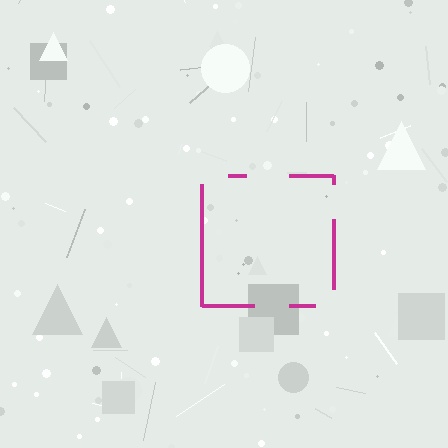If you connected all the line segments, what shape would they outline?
They would outline a square.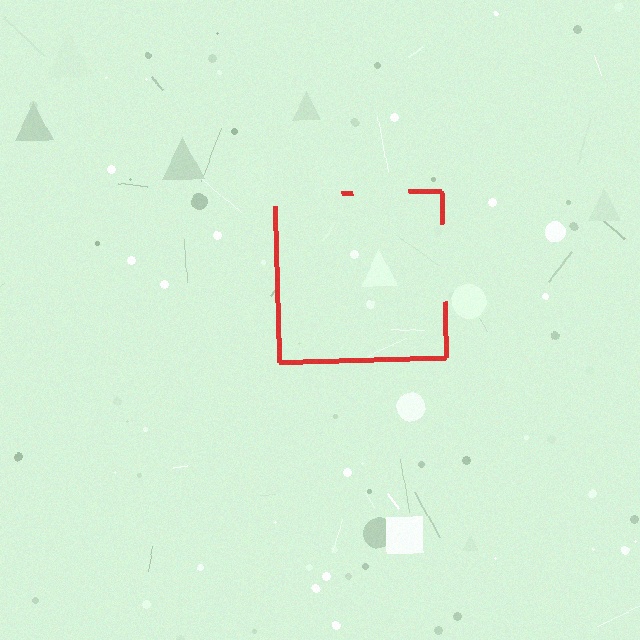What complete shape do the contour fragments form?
The contour fragments form a square.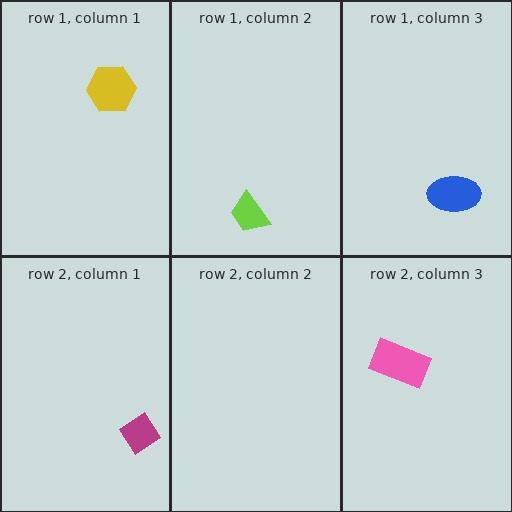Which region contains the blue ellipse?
The row 1, column 3 region.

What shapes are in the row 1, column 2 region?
The lime trapezoid.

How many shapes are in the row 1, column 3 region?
1.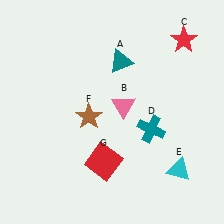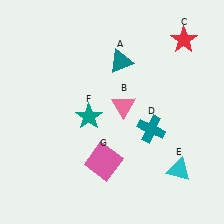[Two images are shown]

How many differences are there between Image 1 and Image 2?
There are 2 differences between the two images.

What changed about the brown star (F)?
In Image 1, F is brown. In Image 2, it changed to teal.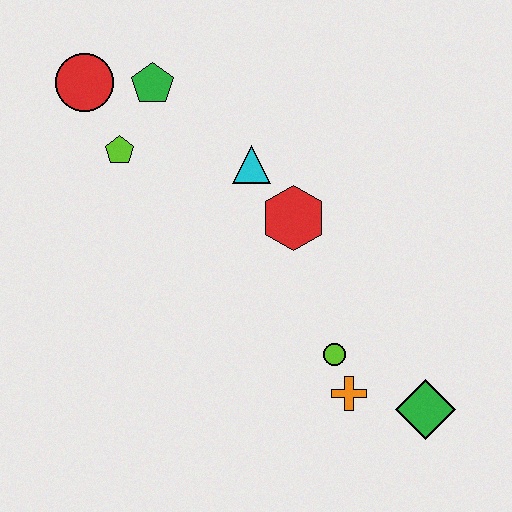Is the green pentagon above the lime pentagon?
Yes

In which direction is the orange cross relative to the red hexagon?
The orange cross is below the red hexagon.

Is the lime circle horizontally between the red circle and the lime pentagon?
No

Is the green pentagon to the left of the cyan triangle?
Yes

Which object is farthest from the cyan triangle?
The green diamond is farthest from the cyan triangle.